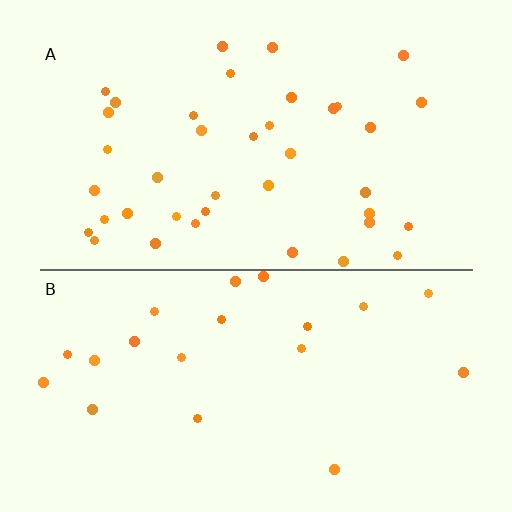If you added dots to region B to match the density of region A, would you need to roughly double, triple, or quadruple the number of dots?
Approximately double.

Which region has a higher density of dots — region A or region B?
A (the top).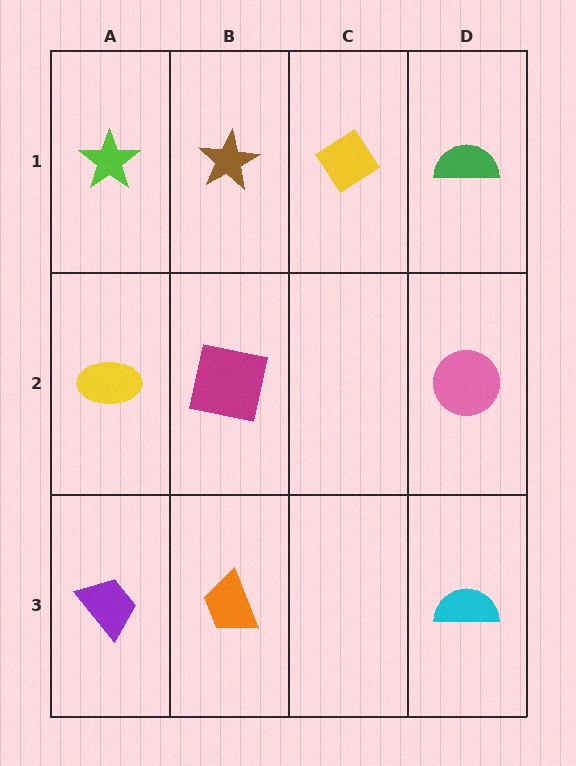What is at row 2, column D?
A pink circle.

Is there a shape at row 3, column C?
No, that cell is empty.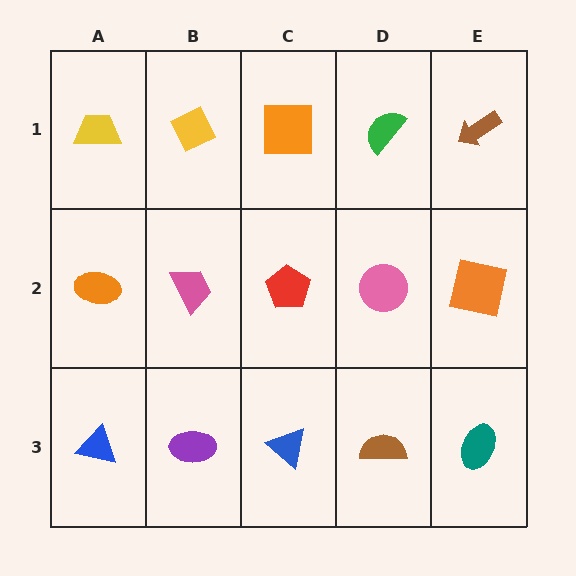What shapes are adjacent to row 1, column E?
An orange square (row 2, column E), a green semicircle (row 1, column D).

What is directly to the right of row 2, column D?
An orange square.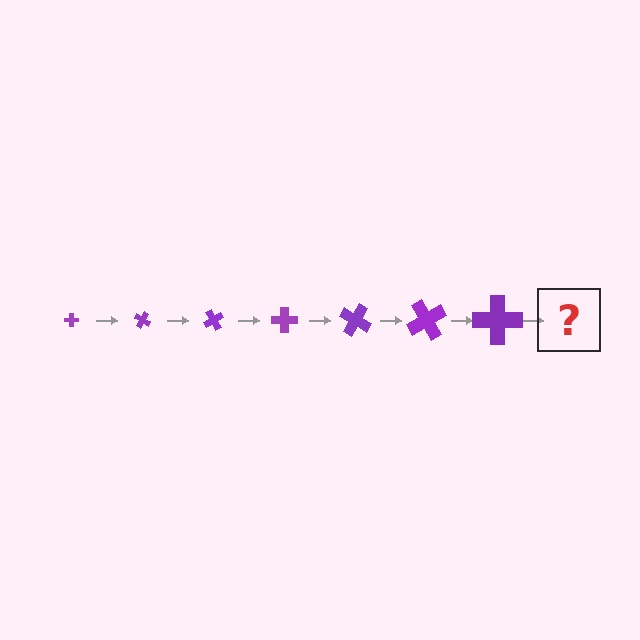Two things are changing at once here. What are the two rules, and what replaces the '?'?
The two rules are that the cross grows larger each step and it rotates 30 degrees each step. The '?' should be a cross, larger than the previous one and rotated 210 degrees from the start.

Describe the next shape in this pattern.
It should be a cross, larger than the previous one and rotated 210 degrees from the start.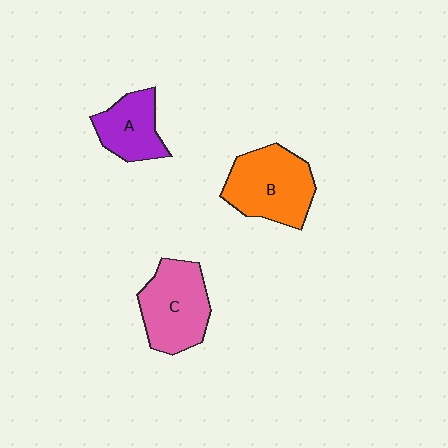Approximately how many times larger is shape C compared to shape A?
Approximately 1.4 times.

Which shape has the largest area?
Shape B (orange).